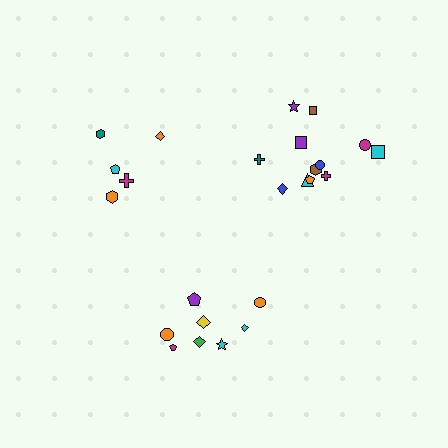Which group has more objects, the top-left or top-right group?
The top-right group.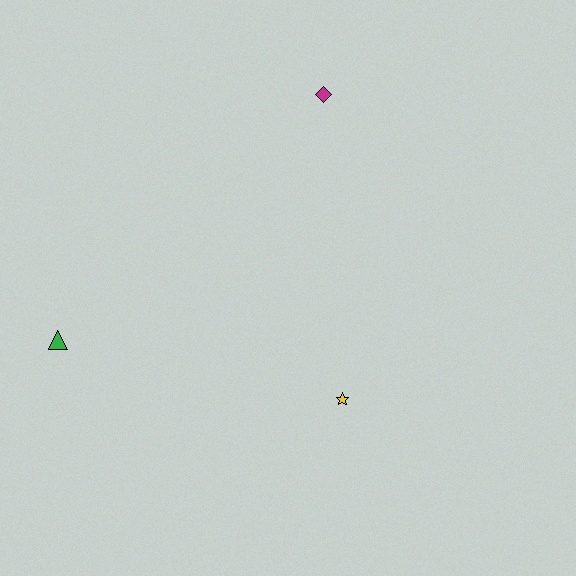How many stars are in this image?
There is 1 star.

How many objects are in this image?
There are 3 objects.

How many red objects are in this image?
There are no red objects.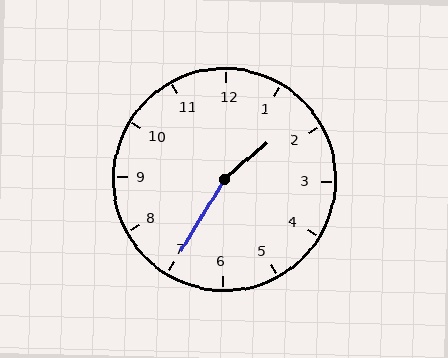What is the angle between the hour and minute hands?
Approximately 162 degrees.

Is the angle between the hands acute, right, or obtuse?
It is obtuse.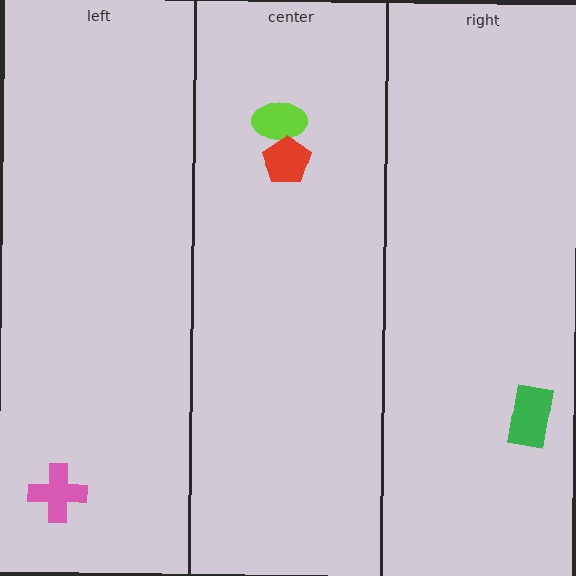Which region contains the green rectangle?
The right region.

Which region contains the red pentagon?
The center region.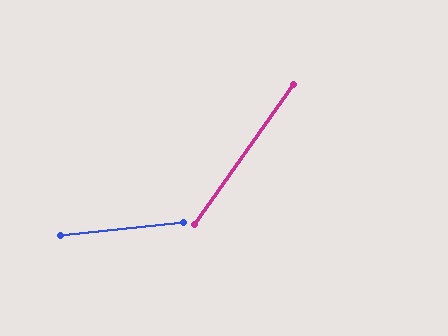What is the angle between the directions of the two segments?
Approximately 49 degrees.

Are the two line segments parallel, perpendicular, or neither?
Neither parallel nor perpendicular — they differ by about 49°.